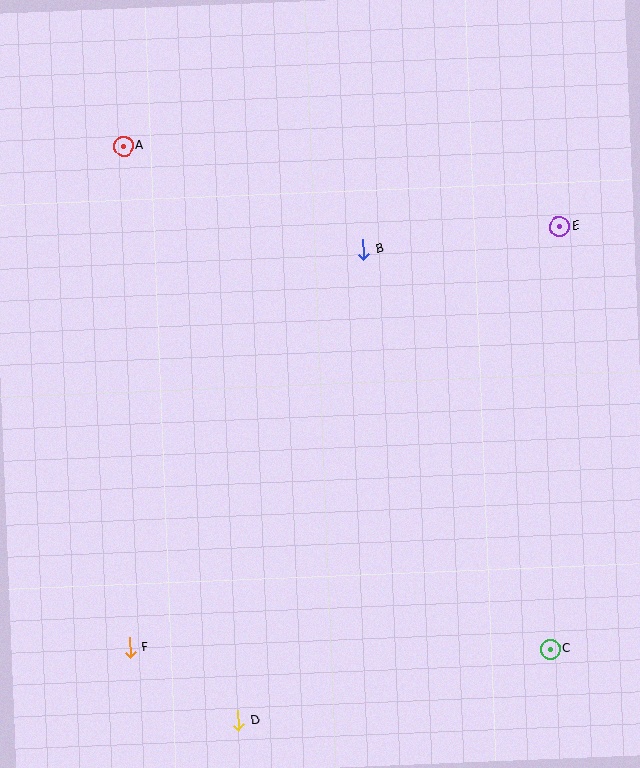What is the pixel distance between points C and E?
The distance between C and E is 423 pixels.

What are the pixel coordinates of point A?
Point A is at (124, 146).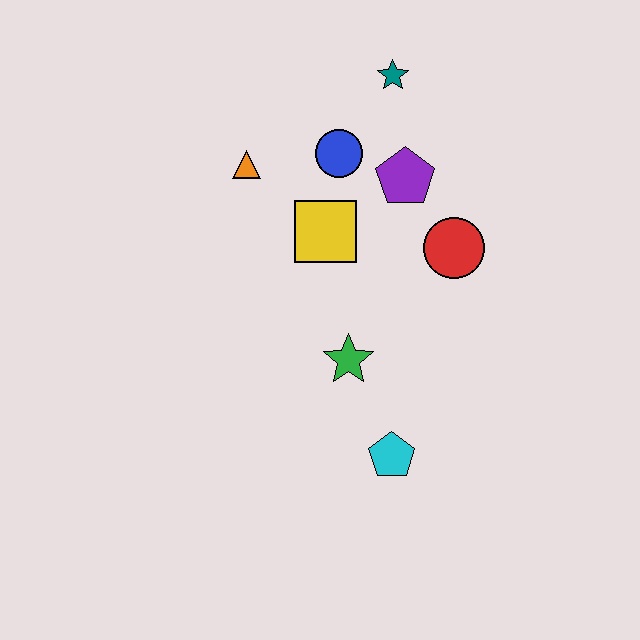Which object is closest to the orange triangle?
The blue circle is closest to the orange triangle.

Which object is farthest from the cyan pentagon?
The teal star is farthest from the cyan pentagon.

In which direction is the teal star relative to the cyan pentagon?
The teal star is above the cyan pentagon.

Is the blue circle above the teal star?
No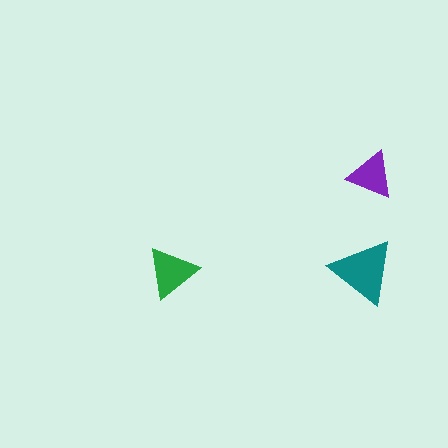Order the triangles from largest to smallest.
the teal one, the green one, the purple one.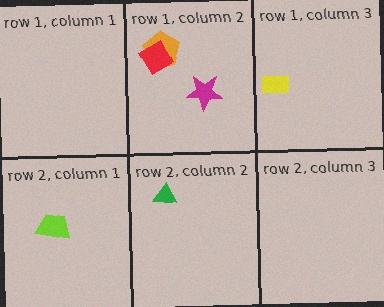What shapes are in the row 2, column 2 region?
The green triangle.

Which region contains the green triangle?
The row 2, column 2 region.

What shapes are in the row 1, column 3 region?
The yellow rectangle.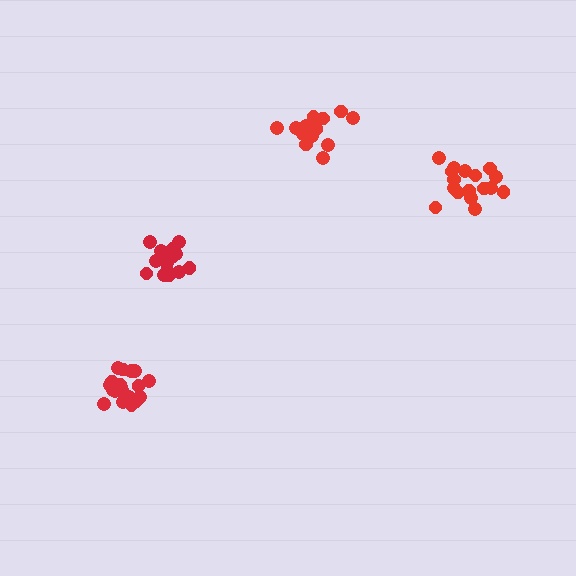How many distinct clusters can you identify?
There are 4 distinct clusters.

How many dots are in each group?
Group 1: 15 dots, Group 2: 16 dots, Group 3: 21 dots, Group 4: 18 dots (70 total).